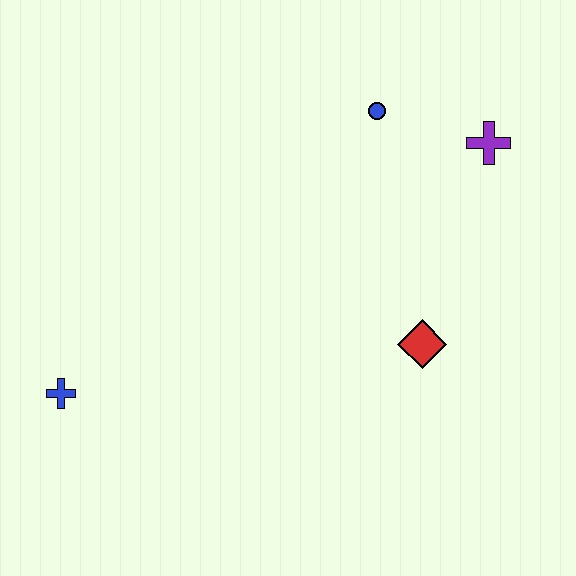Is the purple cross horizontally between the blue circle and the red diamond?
No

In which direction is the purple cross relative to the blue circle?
The purple cross is to the right of the blue circle.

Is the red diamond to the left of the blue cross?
No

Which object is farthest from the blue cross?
The purple cross is farthest from the blue cross.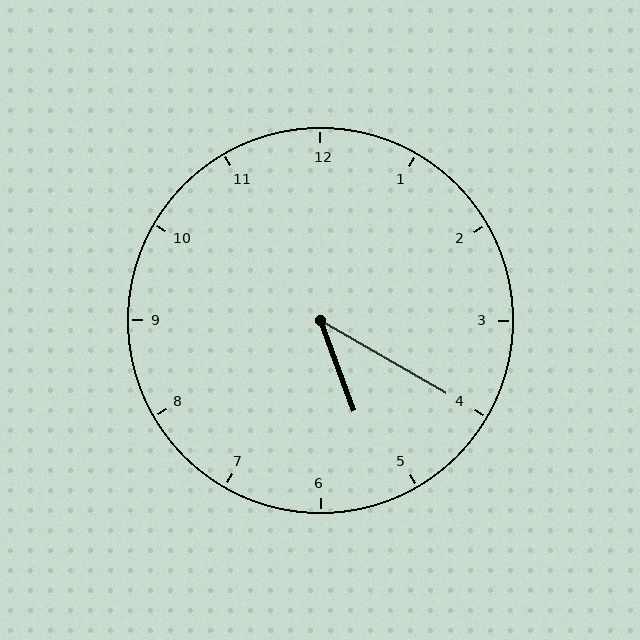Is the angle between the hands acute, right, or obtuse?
It is acute.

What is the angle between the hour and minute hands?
Approximately 40 degrees.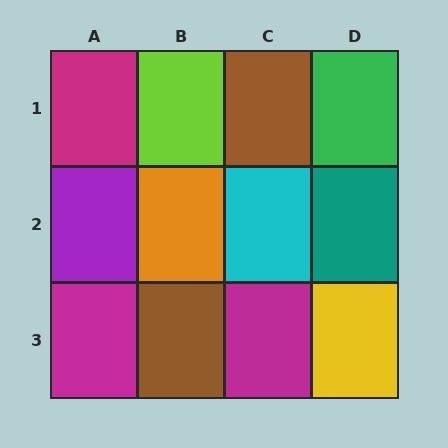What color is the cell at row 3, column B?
Brown.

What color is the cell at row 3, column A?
Magenta.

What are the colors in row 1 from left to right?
Magenta, lime, brown, green.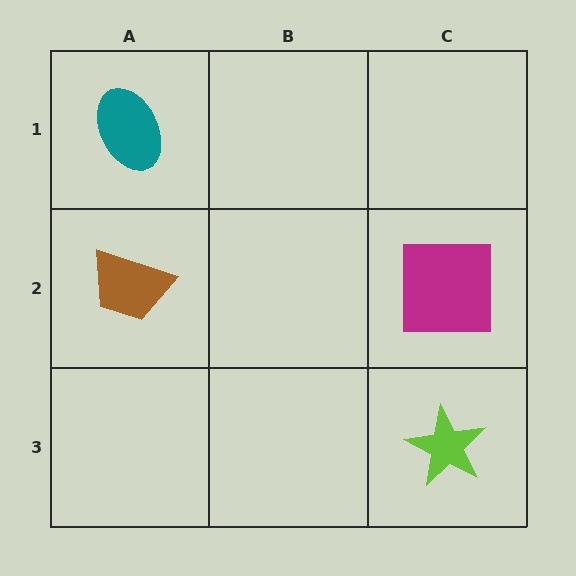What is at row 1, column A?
A teal ellipse.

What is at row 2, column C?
A magenta square.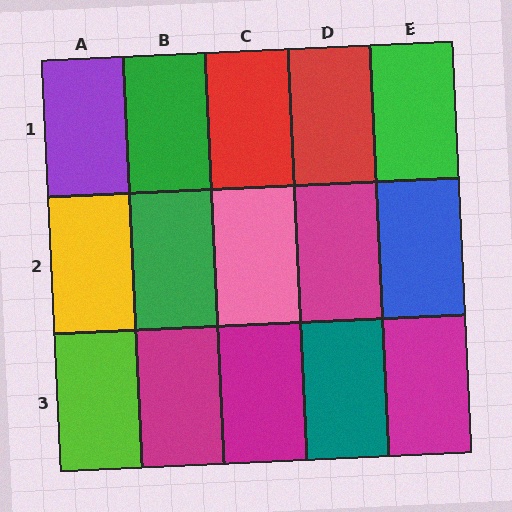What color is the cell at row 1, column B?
Green.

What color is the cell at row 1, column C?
Red.